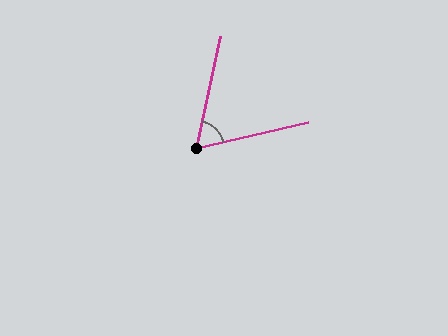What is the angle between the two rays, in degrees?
Approximately 65 degrees.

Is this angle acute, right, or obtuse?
It is acute.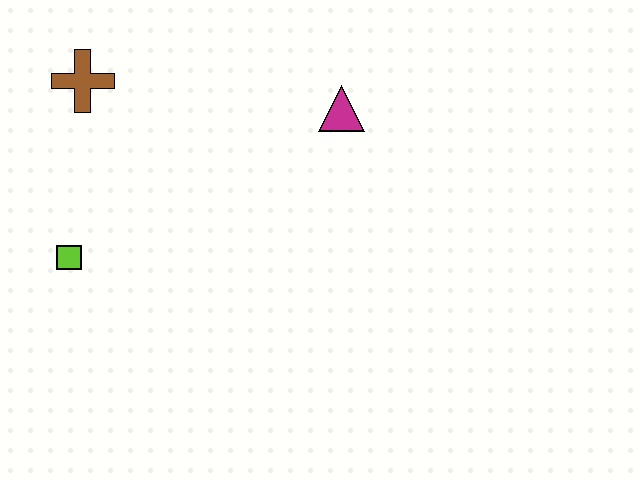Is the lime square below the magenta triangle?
Yes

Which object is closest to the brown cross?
The lime square is closest to the brown cross.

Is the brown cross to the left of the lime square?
No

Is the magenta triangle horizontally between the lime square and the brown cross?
No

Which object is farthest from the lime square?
The magenta triangle is farthest from the lime square.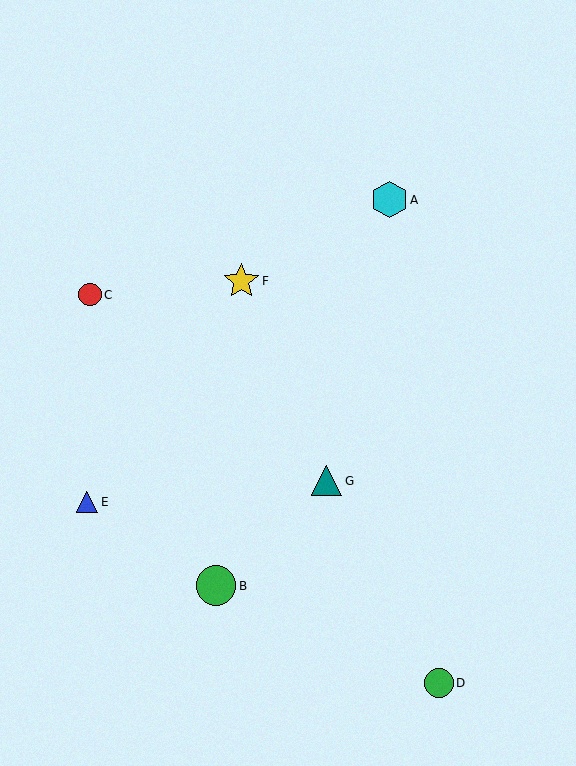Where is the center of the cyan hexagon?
The center of the cyan hexagon is at (389, 200).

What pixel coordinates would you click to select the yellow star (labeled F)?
Click at (241, 281) to select the yellow star F.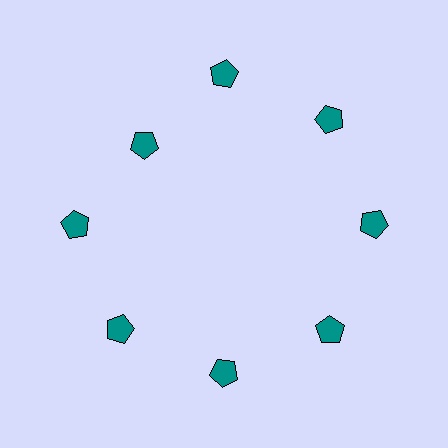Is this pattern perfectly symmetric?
No. The 8 teal pentagons are arranged in a ring, but one element near the 10 o'clock position is pulled inward toward the center, breaking the 8-fold rotational symmetry.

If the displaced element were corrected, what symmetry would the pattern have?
It would have 8-fold rotational symmetry — the pattern would map onto itself every 45 degrees.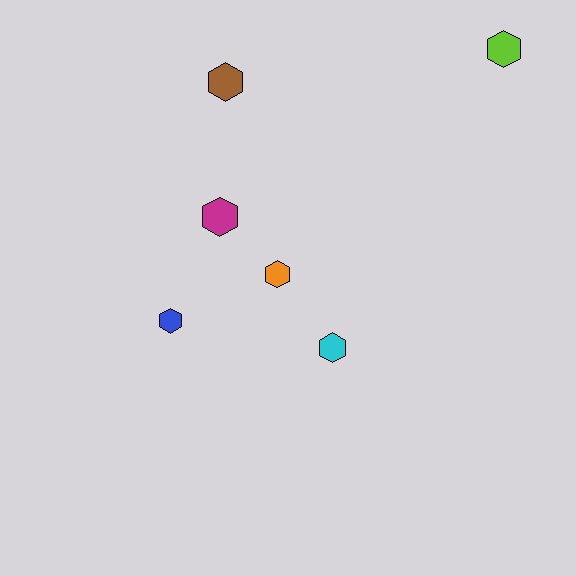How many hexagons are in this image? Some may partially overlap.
There are 6 hexagons.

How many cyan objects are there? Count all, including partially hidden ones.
There is 1 cyan object.